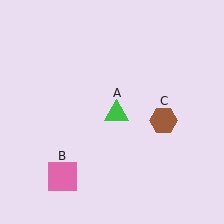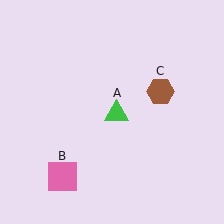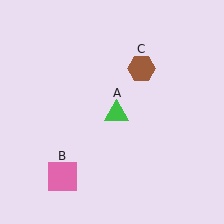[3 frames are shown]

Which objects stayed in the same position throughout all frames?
Green triangle (object A) and pink square (object B) remained stationary.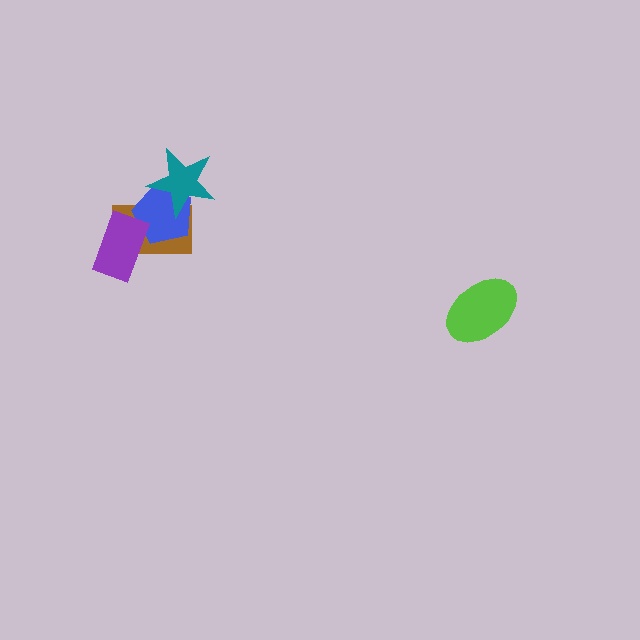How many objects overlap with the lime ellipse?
0 objects overlap with the lime ellipse.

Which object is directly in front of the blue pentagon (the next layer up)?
The purple rectangle is directly in front of the blue pentagon.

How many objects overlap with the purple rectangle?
2 objects overlap with the purple rectangle.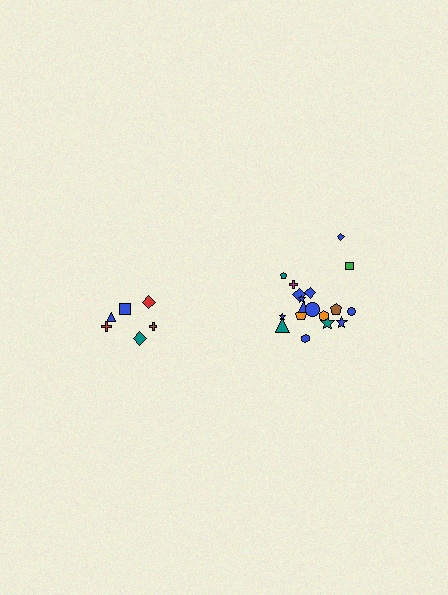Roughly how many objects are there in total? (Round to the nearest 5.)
Roughly 25 objects in total.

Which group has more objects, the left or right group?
The right group.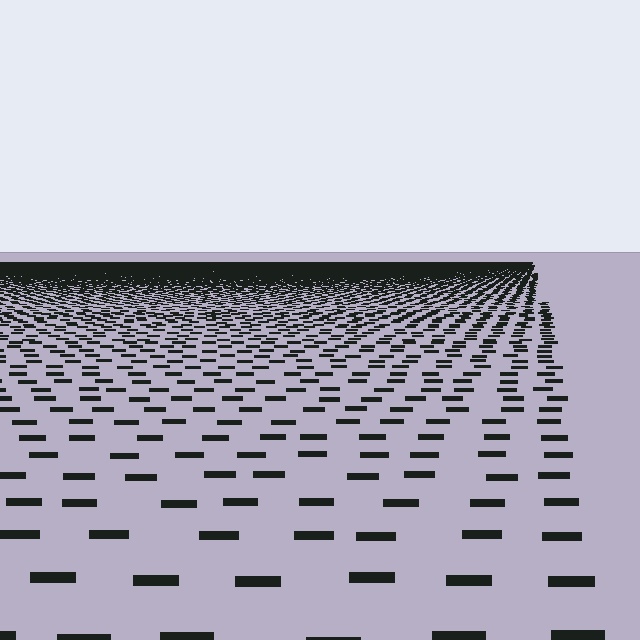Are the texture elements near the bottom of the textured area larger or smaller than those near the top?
Larger. Near the bottom, elements are closer to the viewer and appear at a bigger on-screen size.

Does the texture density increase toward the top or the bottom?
Density increases toward the top.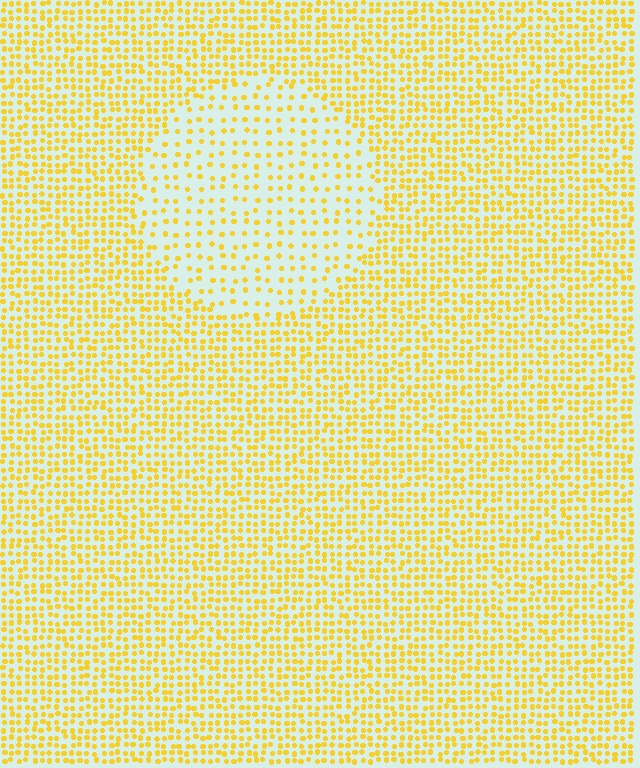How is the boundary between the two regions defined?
The boundary is defined by a change in element density (approximately 2.2x ratio). All elements are the same color, size, and shape.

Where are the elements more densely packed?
The elements are more densely packed outside the circle boundary.